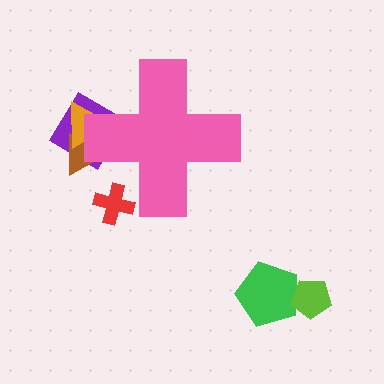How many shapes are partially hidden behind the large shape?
4 shapes are partially hidden.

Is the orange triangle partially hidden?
Yes, the orange triangle is partially hidden behind the pink cross.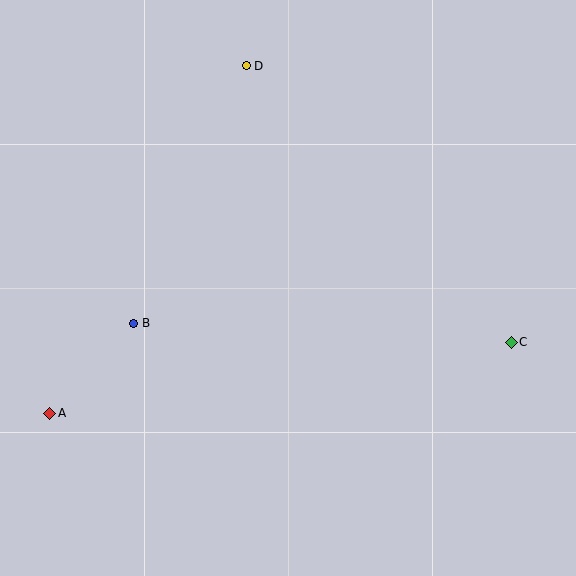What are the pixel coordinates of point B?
Point B is at (134, 323).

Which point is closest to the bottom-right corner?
Point C is closest to the bottom-right corner.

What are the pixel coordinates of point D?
Point D is at (246, 66).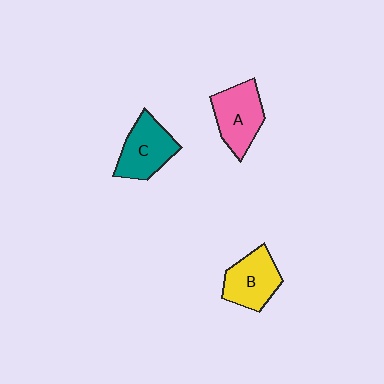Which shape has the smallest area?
Shape B (yellow).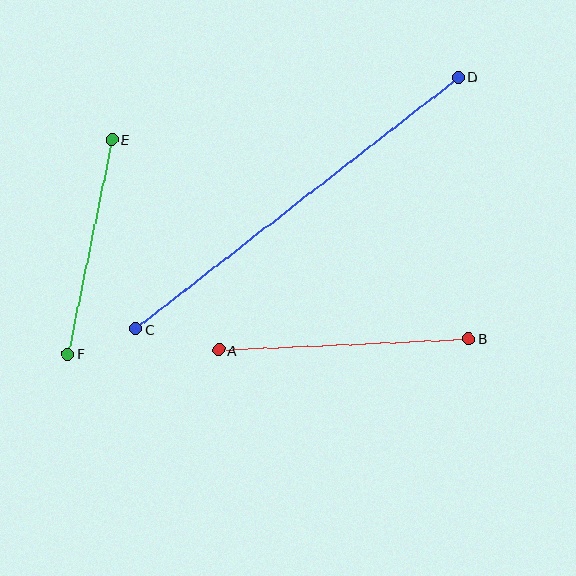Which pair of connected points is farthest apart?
Points C and D are farthest apart.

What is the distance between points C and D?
The distance is approximately 409 pixels.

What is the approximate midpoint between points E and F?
The midpoint is at approximately (90, 247) pixels.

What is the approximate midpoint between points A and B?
The midpoint is at approximately (344, 344) pixels.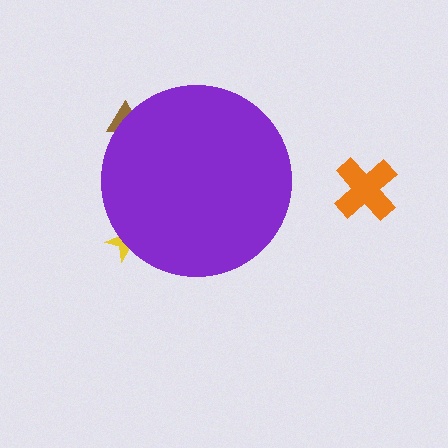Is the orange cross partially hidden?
No, the orange cross is fully visible.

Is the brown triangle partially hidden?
Yes, the brown triangle is partially hidden behind the purple circle.